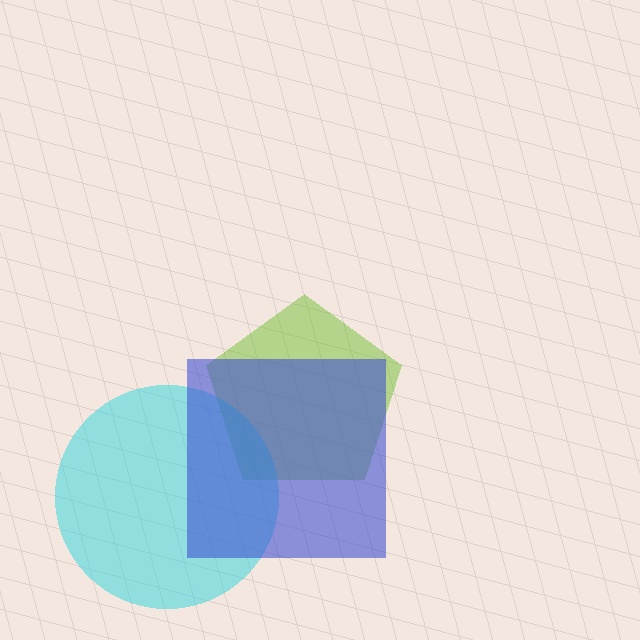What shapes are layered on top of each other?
The layered shapes are: a lime pentagon, a cyan circle, a blue square.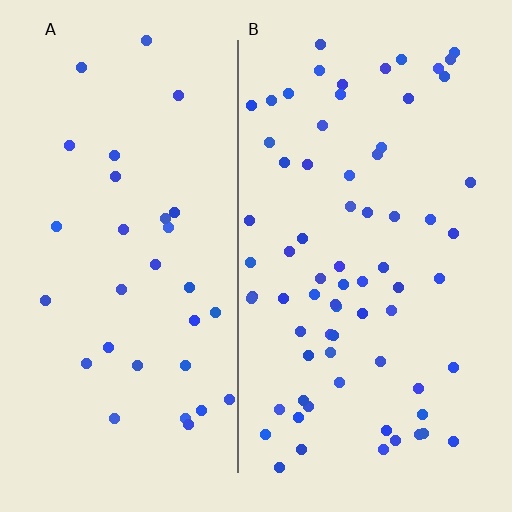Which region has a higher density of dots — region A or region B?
B (the right).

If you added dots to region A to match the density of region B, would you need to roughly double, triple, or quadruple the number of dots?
Approximately double.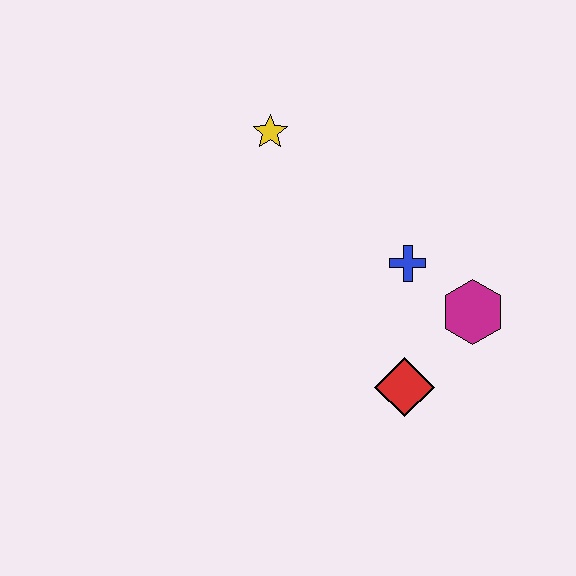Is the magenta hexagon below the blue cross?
Yes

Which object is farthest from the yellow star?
The red diamond is farthest from the yellow star.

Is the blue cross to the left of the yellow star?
No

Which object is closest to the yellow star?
The blue cross is closest to the yellow star.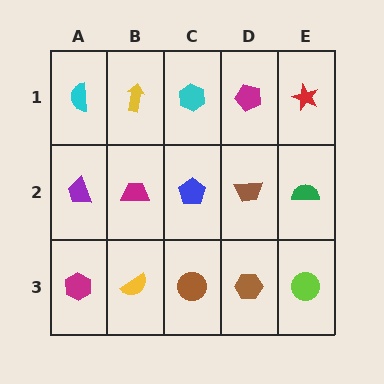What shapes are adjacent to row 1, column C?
A blue pentagon (row 2, column C), a yellow arrow (row 1, column B), a magenta pentagon (row 1, column D).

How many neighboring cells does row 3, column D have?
3.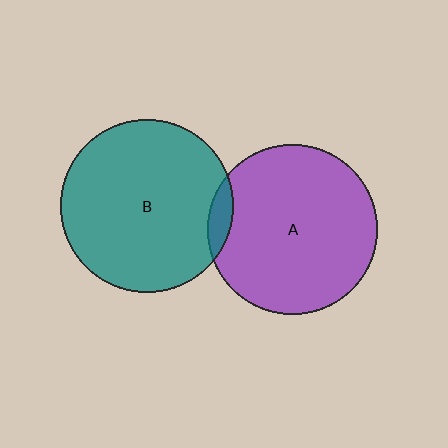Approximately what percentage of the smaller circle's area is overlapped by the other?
Approximately 5%.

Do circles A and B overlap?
Yes.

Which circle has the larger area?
Circle B (teal).